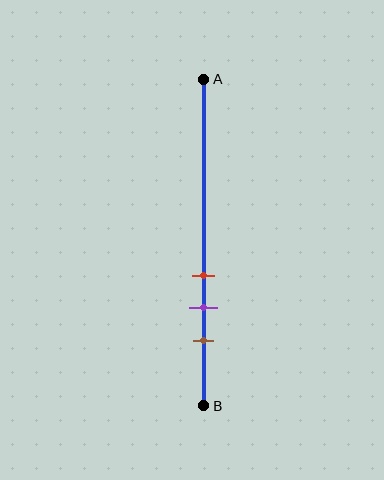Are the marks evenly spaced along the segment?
Yes, the marks are approximately evenly spaced.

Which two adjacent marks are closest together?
The red and purple marks are the closest adjacent pair.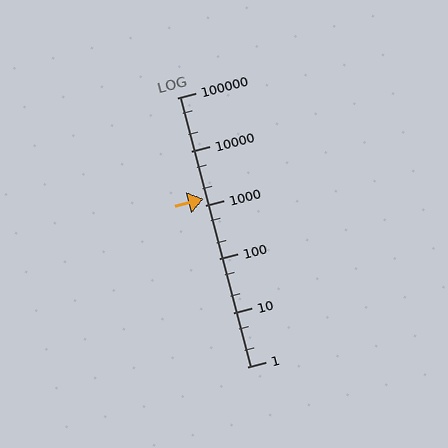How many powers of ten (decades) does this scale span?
The scale spans 5 decades, from 1 to 100000.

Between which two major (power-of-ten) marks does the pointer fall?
The pointer is between 1000 and 10000.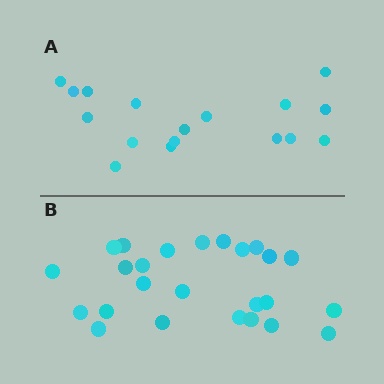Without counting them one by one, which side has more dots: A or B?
Region B (the bottom region) has more dots.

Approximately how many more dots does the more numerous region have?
Region B has roughly 8 or so more dots than region A.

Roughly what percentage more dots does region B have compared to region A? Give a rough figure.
About 45% more.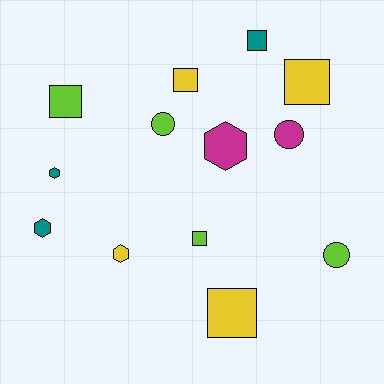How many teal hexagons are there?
There are 2 teal hexagons.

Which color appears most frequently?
Lime, with 4 objects.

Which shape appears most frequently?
Square, with 6 objects.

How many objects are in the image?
There are 13 objects.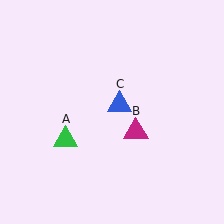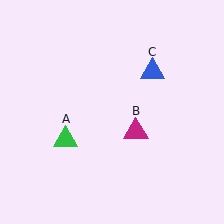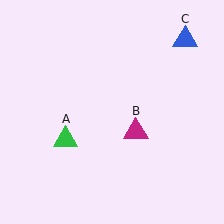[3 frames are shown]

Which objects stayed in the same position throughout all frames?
Green triangle (object A) and magenta triangle (object B) remained stationary.